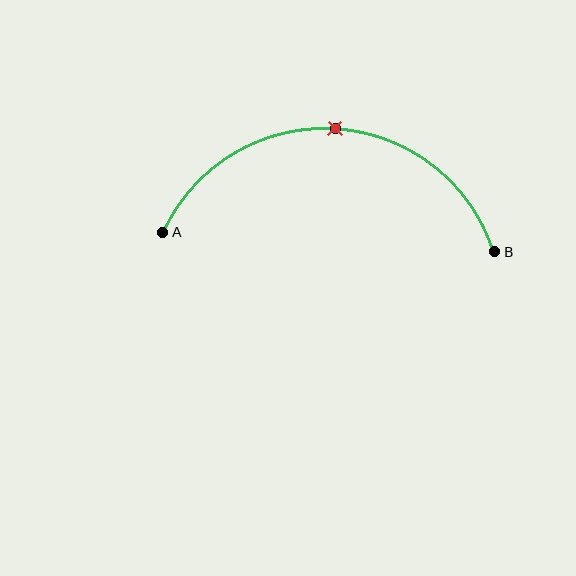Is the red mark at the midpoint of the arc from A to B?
Yes. The red mark lies on the arc at equal arc-length from both A and B — it is the arc midpoint.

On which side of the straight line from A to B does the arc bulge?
The arc bulges above the straight line connecting A and B.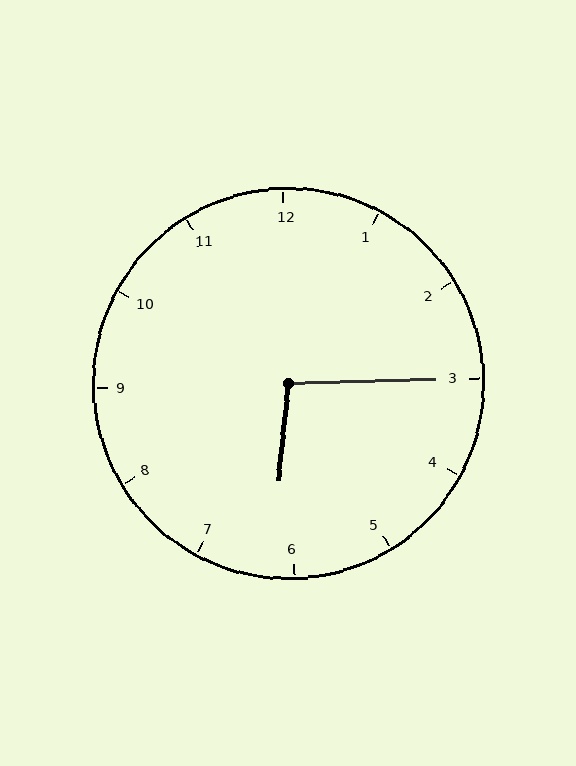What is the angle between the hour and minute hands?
Approximately 98 degrees.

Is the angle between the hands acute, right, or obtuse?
It is obtuse.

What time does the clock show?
6:15.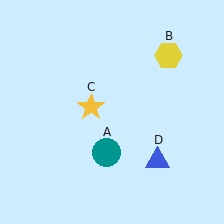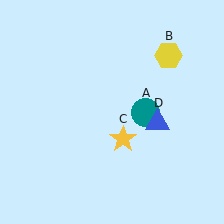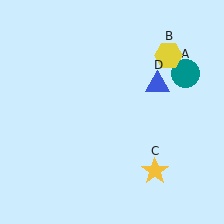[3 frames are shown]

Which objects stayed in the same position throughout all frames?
Yellow hexagon (object B) remained stationary.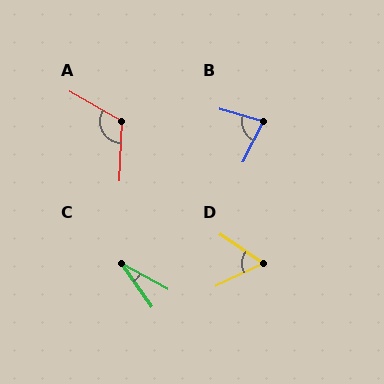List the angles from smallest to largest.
C (26°), D (60°), B (79°), A (117°).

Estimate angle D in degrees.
Approximately 60 degrees.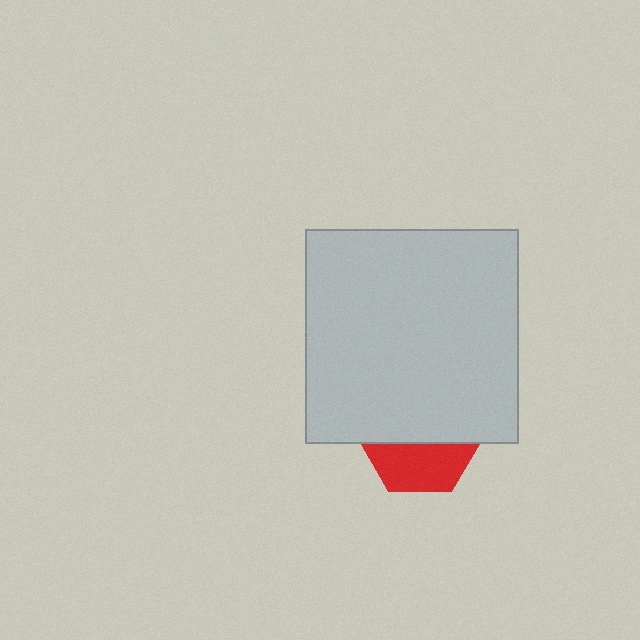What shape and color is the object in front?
The object in front is a light gray square.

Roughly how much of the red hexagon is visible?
A small part of it is visible (roughly 42%).